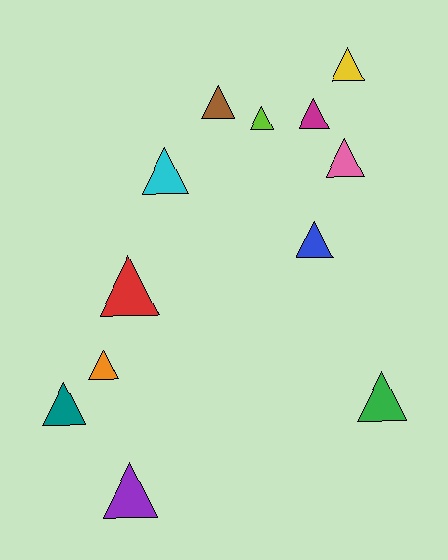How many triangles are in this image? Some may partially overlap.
There are 12 triangles.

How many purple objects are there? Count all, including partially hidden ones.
There is 1 purple object.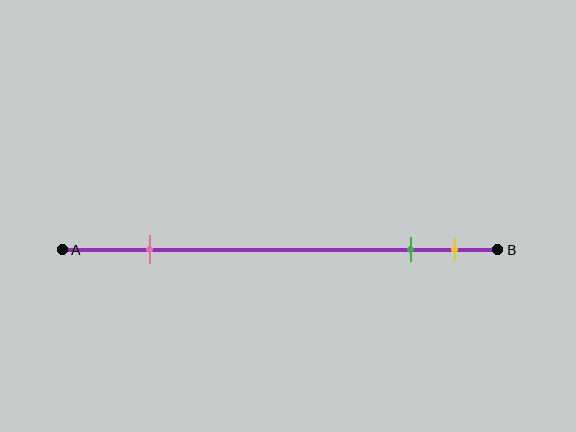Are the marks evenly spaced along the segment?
No, the marks are not evenly spaced.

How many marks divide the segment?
There are 3 marks dividing the segment.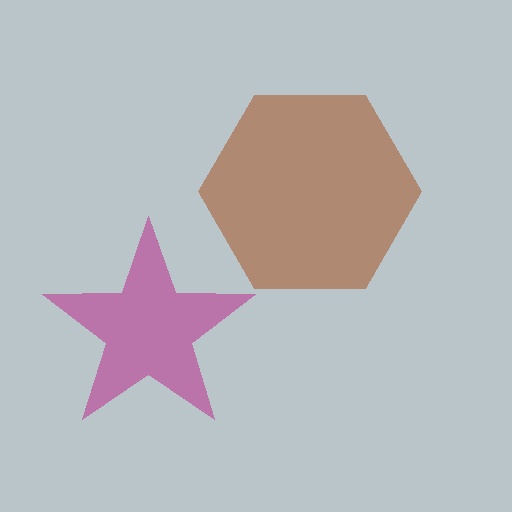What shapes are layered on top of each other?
The layered shapes are: a brown hexagon, a magenta star.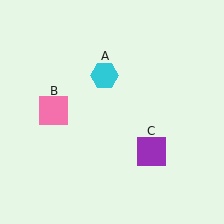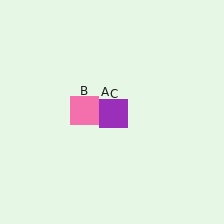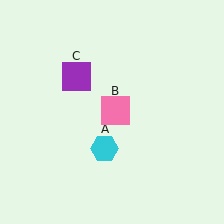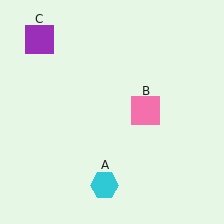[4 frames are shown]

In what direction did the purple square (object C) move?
The purple square (object C) moved up and to the left.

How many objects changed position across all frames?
3 objects changed position: cyan hexagon (object A), pink square (object B), purple square (object C).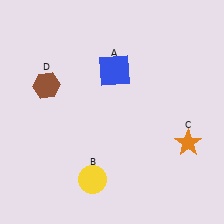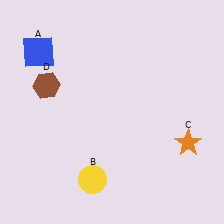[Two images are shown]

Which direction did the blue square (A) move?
The blue square (A) moved left.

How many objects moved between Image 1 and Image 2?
1 object moved between the two images.